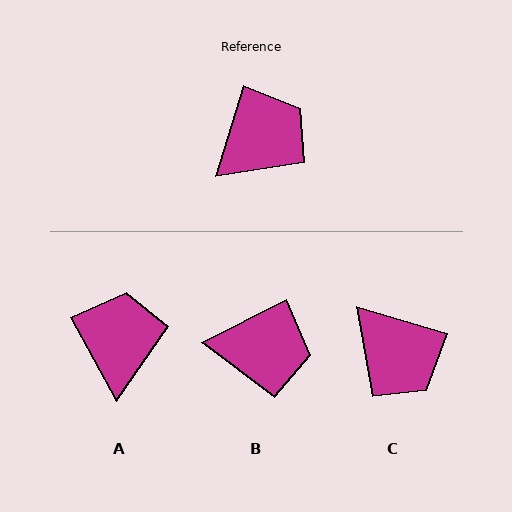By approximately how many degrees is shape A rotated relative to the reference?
Approximately 46 degrees counter-clockwise.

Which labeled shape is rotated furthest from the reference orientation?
C, about 89 degrees away.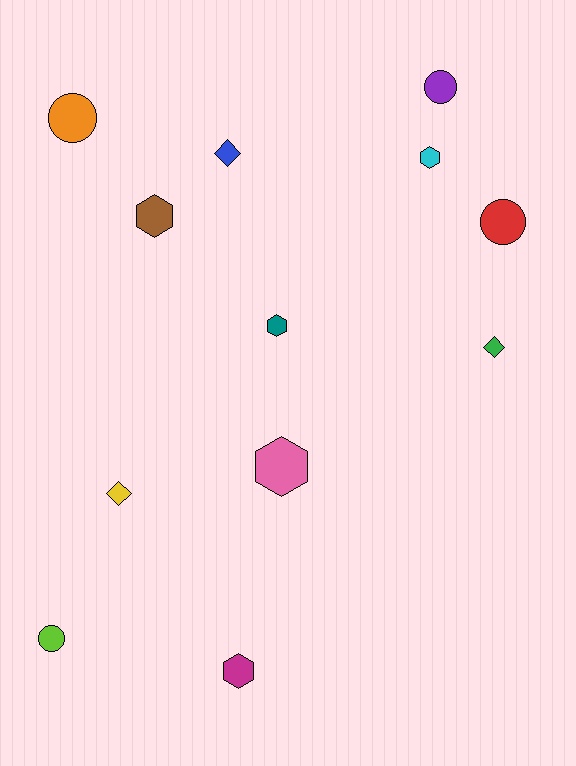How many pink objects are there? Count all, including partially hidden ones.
There is 1 pink object.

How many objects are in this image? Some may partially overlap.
There are 12 objects.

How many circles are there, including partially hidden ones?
There are 4 circles.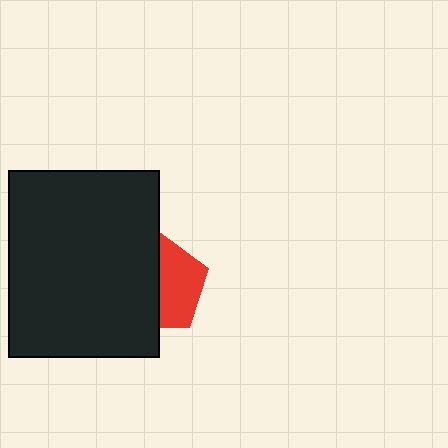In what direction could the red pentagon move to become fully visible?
The red pentagon could move right. That would shift it out from behind the black rectangle entirely.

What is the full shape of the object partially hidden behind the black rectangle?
The partially hidden object is a red pentagon.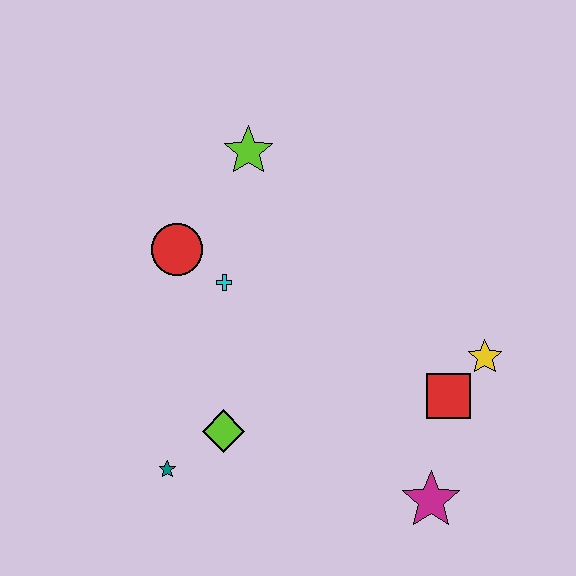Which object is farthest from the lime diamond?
The lime star is farthest from the lime diamond.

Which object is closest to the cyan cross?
The red circle is closest to the cyan cross.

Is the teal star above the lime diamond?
No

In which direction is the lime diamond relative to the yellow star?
The lime diamond is to the left of the yellow star.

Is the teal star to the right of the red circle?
No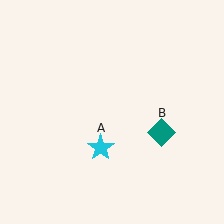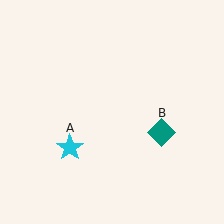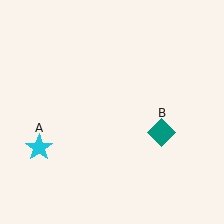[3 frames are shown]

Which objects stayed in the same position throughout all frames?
Teal diamond (object B) remained stationary.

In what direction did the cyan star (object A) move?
The cyan star (object A) moved left.